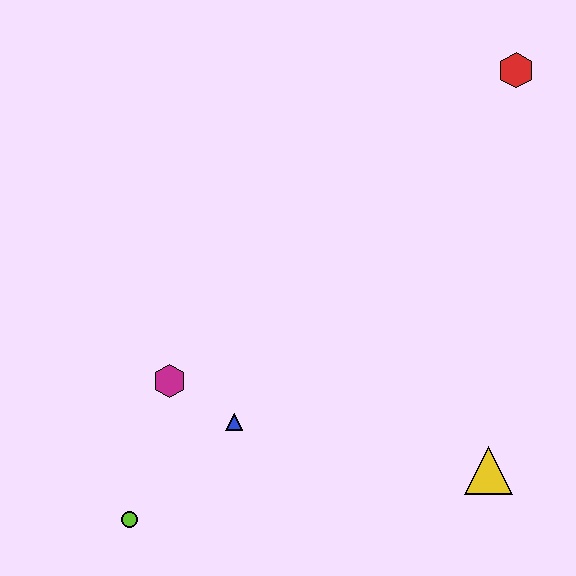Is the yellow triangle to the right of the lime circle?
Yes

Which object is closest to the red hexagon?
The yellow triangle is closest to the red hexagon.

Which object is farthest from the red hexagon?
The lime circle is farthest from the red hexagon.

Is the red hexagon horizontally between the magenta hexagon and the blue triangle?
No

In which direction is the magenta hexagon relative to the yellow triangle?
The magenta hexagon is to the left of the yellow triangle.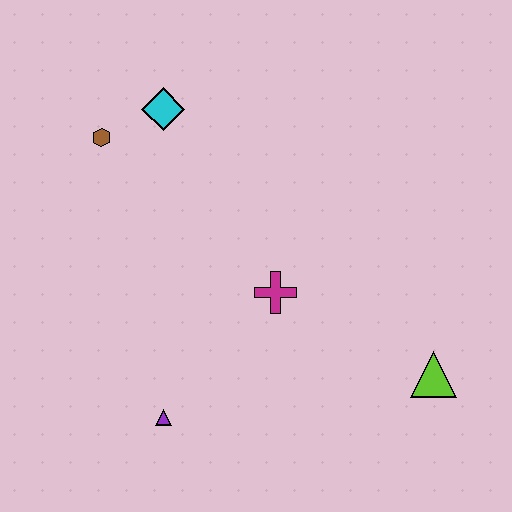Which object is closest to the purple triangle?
The magenta cross is closest to the purple triangle.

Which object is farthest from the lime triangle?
The brown hexagon is farthest from the lime triangle.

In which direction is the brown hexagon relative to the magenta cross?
The brown hexagon is to the left of the magenta cross.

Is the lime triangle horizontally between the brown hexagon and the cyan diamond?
No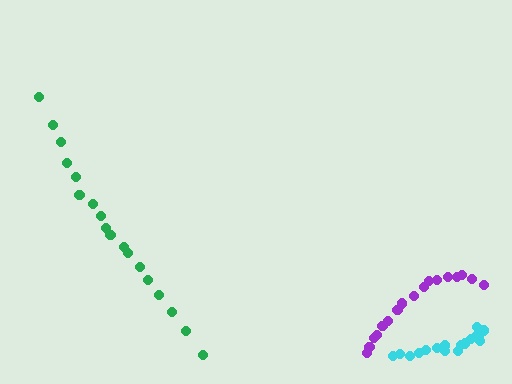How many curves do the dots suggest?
There are 3 distinct paths.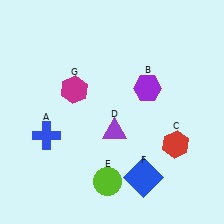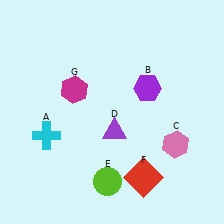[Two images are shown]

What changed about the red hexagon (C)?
In Image 1, C is red. In Image 2, it changed to pink.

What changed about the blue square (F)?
In Image 1, F is blue. In Image 2, it changed to red.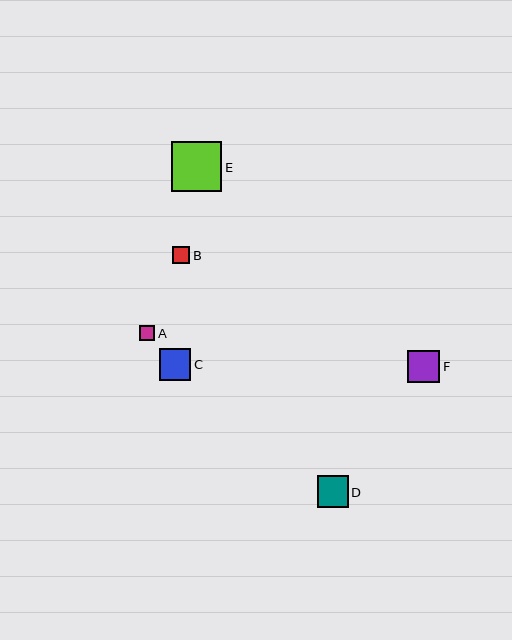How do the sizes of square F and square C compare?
Square F and square C are approximately the same size.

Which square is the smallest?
Square A is the smallest with a size of approximately 16 pixels.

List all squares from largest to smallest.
From largest to smallest: E, F, C, D, B, A.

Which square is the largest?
Square E is the largest with a size of approximately 50 pixels.